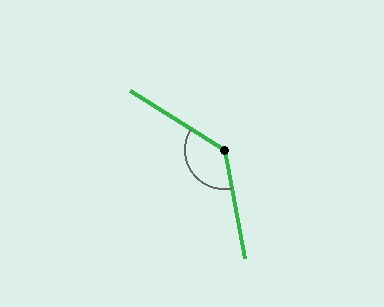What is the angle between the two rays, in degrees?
Approximately 133 degrees.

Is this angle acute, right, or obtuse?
It is obtuse.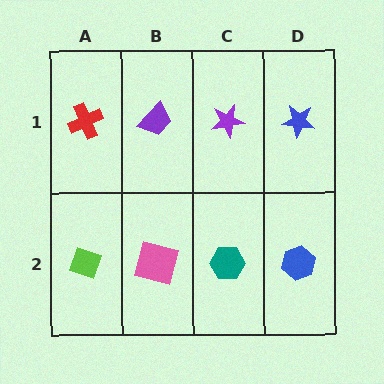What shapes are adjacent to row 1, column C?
A teal hexagon (row 2, column C), a purple trapezoid (row 1, column B), a blue star (row 1, column D).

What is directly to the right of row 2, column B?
A teal hexagon.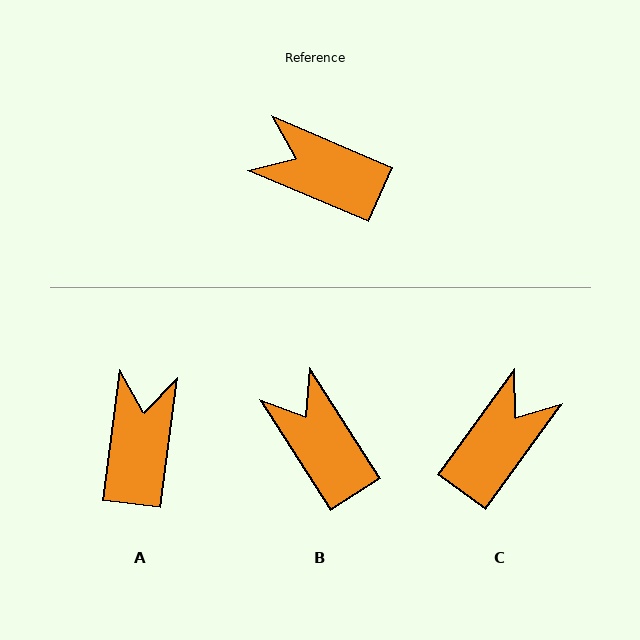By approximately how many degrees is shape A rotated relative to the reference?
Approximately 74 degrees clockwise.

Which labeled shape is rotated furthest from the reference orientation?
C, about 103 degrees away.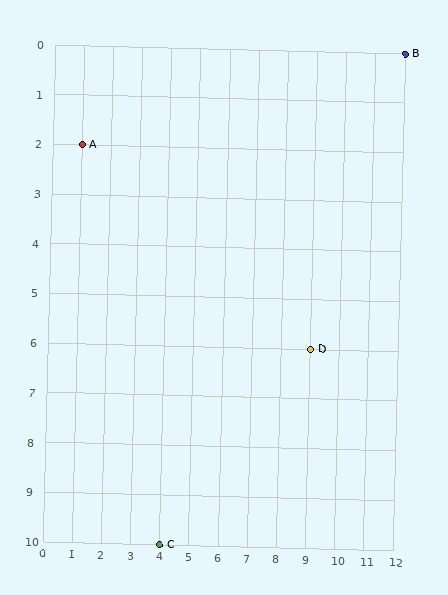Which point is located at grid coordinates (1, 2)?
Point A is at (1, 2).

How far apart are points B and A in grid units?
Points B and A are 11 columns and 2 rows apart (about 11.2 grid units diagonally).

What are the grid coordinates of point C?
Point C is at grid coordinates (4, 10).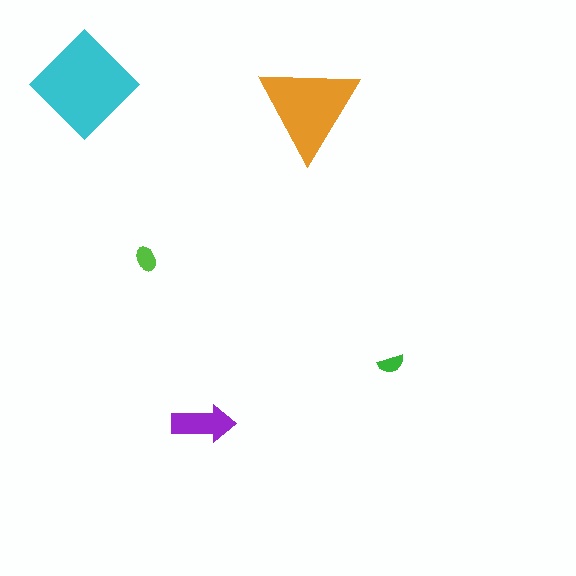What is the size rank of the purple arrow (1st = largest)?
3rd.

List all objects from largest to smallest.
The cyan diamond, the orange triangle, the purple arrow, the lime ellipse, the green semicircle.